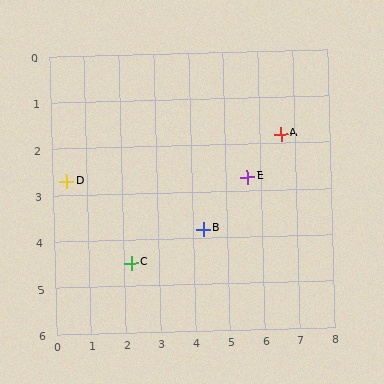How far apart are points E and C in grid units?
Points E and C are about 3.8 grid units apart.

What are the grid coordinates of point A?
Point A is at approximately (6.6, 1.8).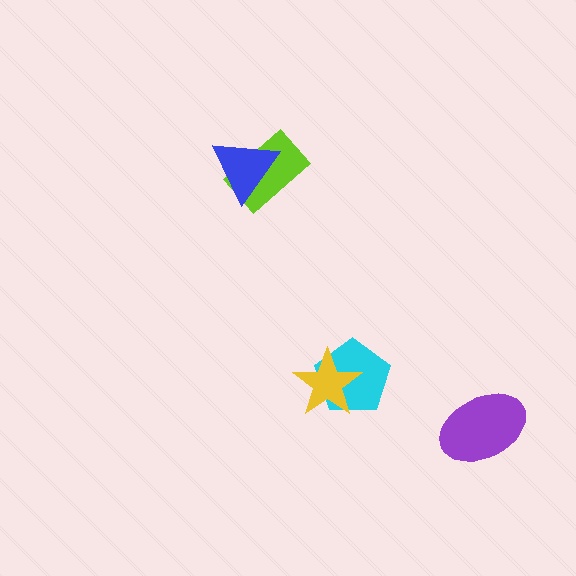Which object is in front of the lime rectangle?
The blue triangle is in front of the lime rectangle.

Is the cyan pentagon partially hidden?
Yes, it is partially covered by another shape.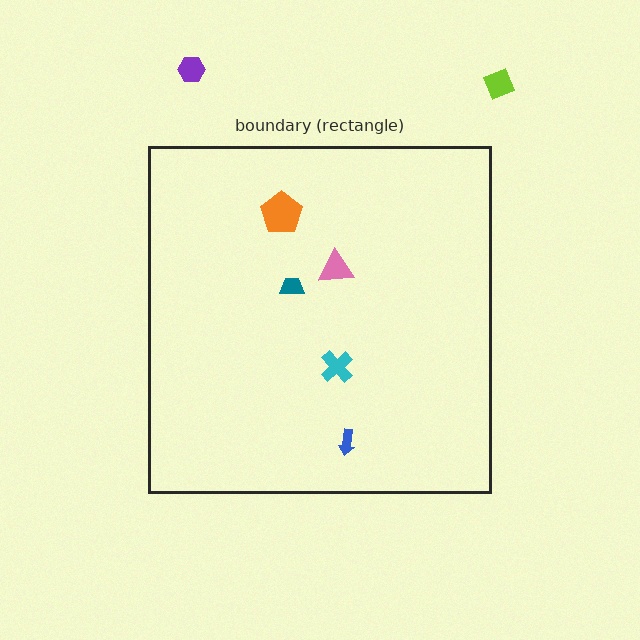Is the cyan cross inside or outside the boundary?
Inside.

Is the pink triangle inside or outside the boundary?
Inside.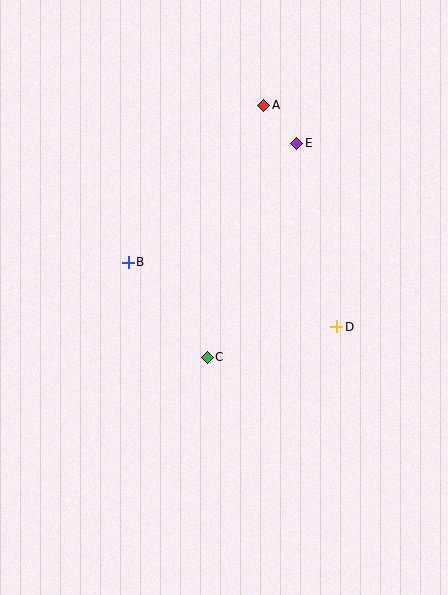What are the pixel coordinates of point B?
Point B is at (128, 262).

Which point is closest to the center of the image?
Point C at (207, 357) is closest to the center.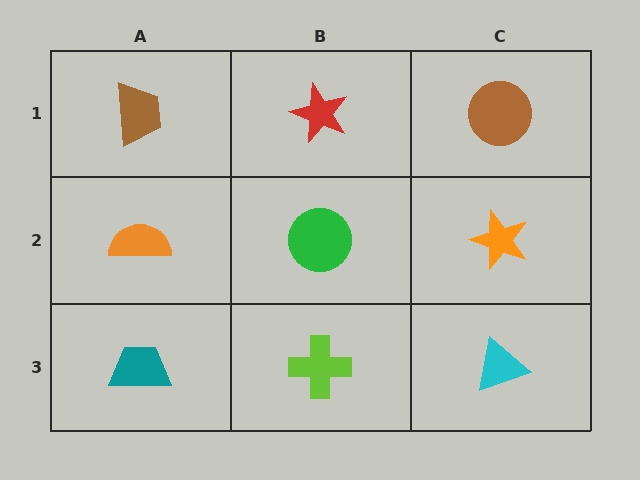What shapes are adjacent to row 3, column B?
A green circle (row 2, column B), a teal trapezoid (row 3, column A), a cyan triangle (row 3, column C).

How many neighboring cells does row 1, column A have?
2.